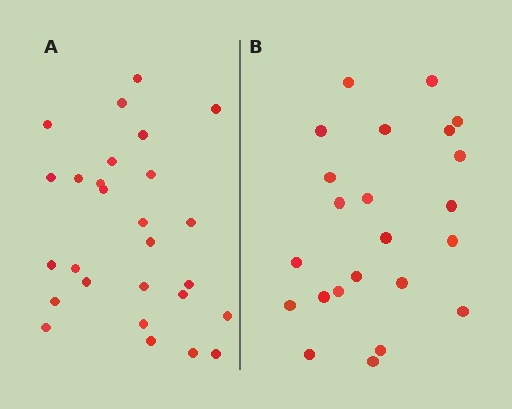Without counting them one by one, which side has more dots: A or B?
Region A (the left region) has more dots.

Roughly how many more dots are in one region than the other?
Region A has about 4 more dots than region B.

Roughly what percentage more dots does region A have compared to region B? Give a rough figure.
About 15% more.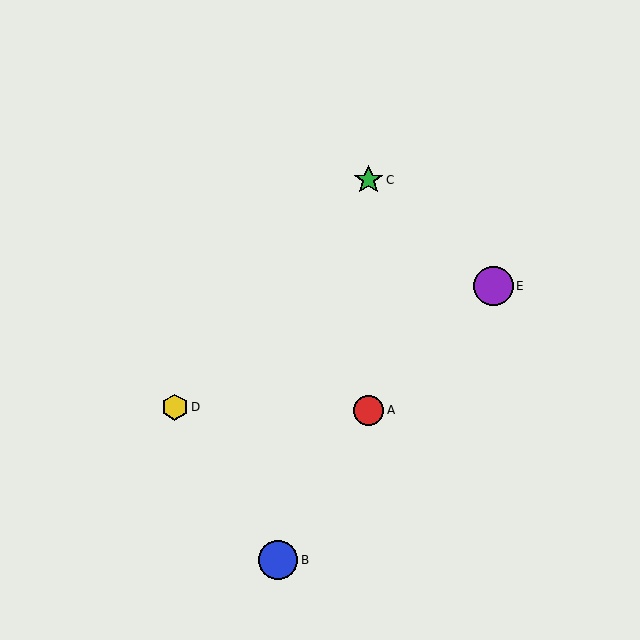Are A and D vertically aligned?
No, A is at x≈369 and D is at x≈175.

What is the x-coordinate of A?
Object A is at x≈369.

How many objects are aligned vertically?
2 objects (A, C) are aligned vertically.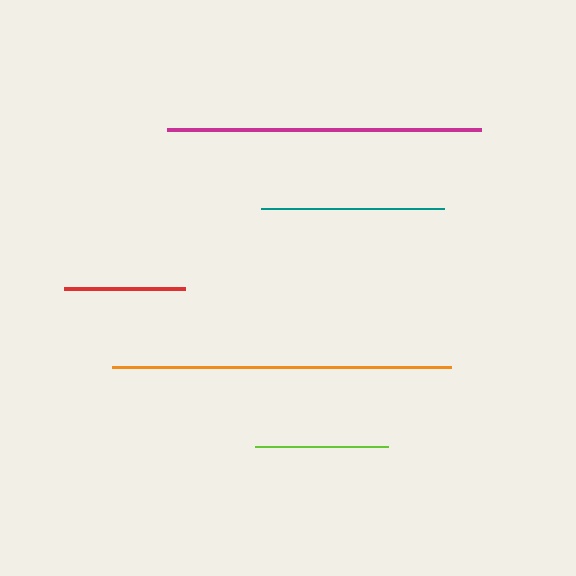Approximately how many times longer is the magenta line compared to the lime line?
The magenta line is approximately 2.4 times the length of the lime line.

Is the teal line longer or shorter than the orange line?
The orange line is longer than the teal line.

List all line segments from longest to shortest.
From longest to shortest: orange, magenta, teal, lime, red.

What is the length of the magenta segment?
The magenta segment is approximately 314 pixels long.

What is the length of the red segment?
The red segment is approximately 121 pixels long.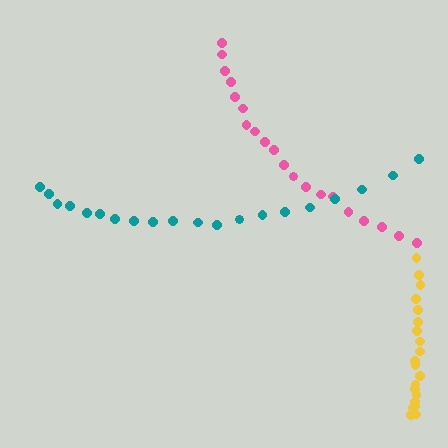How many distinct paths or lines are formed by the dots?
There are 3 distinct paths.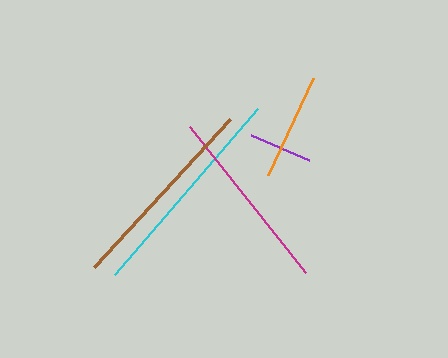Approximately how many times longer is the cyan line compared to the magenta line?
The cyan line is approximately 1.2 times the length of the magenta line.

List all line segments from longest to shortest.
From longest to shortest: cyan, brown, magenta, orange, purple.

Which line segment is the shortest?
The purple line is the shortest at approximately 64 pixels.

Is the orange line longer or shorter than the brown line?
The brown line is longer than the orange line.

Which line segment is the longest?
The cyan line is the longest at approximately 219 pixels.